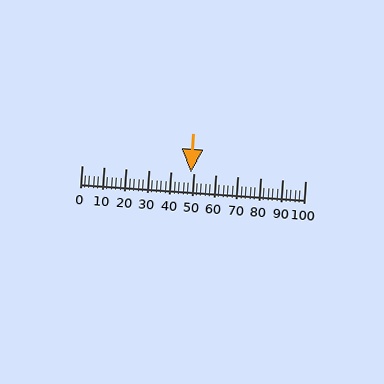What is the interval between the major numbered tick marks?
The major tick marks are spaced 10 units apart.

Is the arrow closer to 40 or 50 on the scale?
The arrow is closer to 50.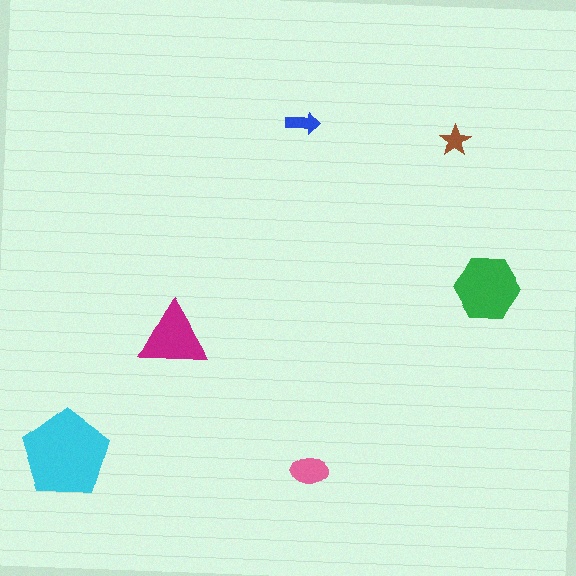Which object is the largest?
The cyan pentagon.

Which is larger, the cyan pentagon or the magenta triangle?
The cyan pentagon.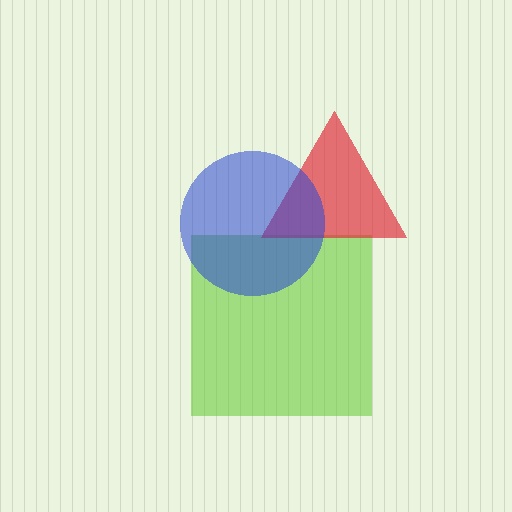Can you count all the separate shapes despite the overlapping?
Yes, there are 3 separate shapes.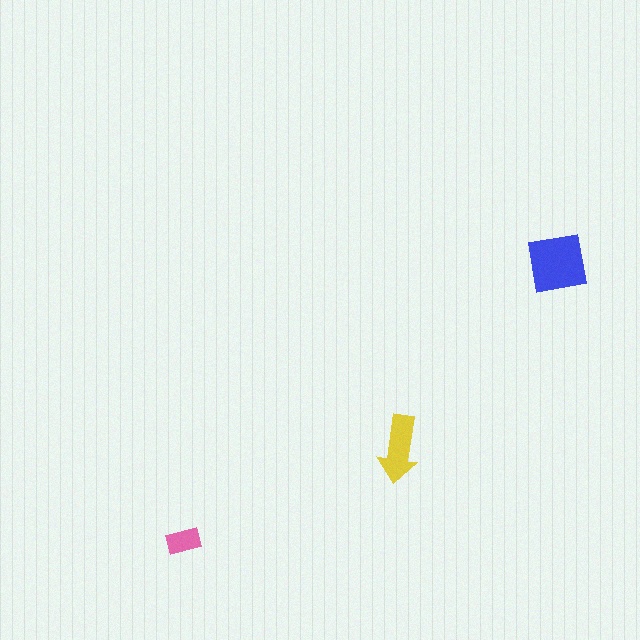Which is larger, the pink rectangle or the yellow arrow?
The yellow arrow.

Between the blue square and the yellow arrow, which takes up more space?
The blue square.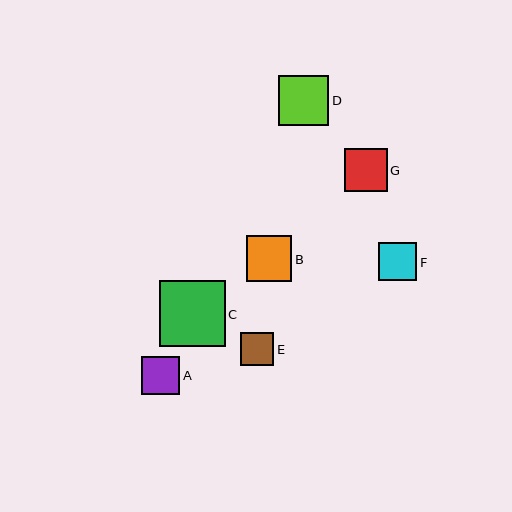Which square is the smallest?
Square E is the smallest with a size of approximately 34 pixels.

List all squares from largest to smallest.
From largest to smallest: C, D, B, G, A, F, E.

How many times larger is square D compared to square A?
Square D is approximately 1.3 times the size of square A.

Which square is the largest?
Square C is the largest with a size of approximately 66 pixels.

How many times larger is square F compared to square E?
Square F is approximately 1.1 times the size of square E.